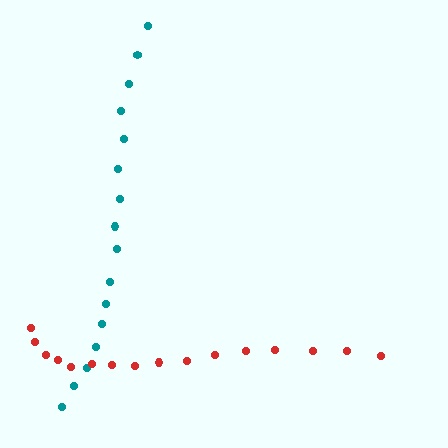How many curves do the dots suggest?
There are 2 distinct paths.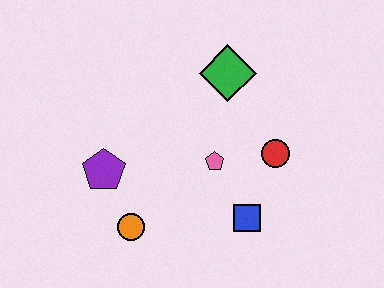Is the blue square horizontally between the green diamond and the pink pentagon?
No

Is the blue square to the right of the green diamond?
Yes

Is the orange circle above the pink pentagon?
No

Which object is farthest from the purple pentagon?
The red circle is farthest from the purple pentagon.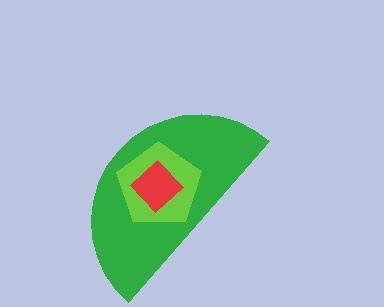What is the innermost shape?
The red diamond.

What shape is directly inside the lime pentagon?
The red diamond.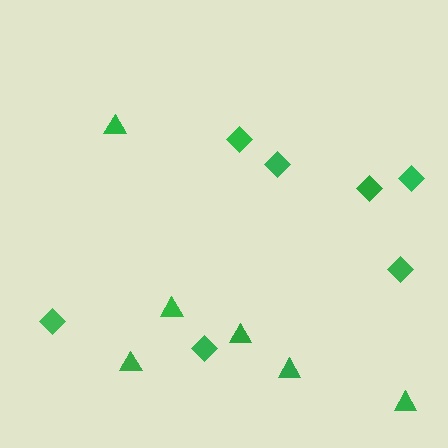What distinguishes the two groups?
There are 2 groups: one group of diamonds (7) and one group of triangles (6).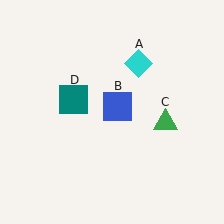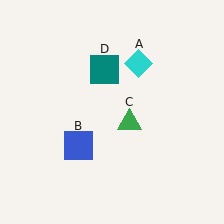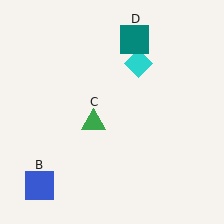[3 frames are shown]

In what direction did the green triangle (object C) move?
The green triangle (object C) moved left.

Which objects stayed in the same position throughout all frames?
Cyan diamond (object A) remained stationary.